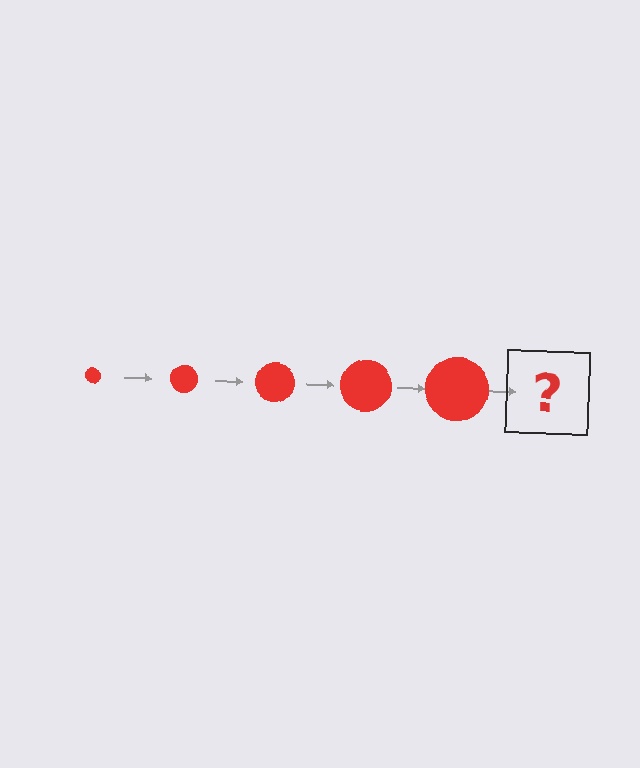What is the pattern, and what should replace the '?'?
The pattern is that the circle gets progressively larger each step. The '?' should be a red circle, larger than the previous one.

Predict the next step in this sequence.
The next step is a red circle, larger than the previous one.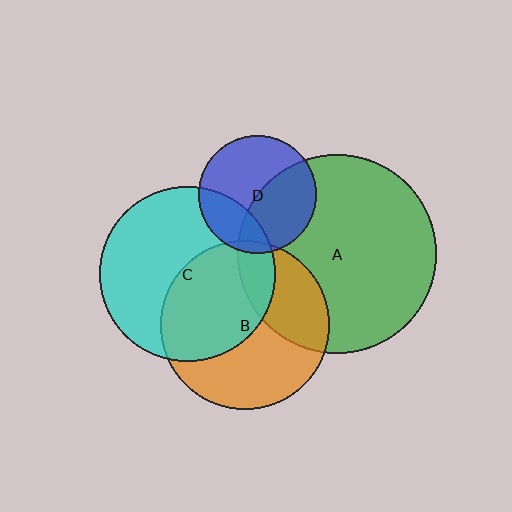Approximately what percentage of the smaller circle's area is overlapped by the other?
Approximately 5%.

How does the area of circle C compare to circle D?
Approximately 2.2 times.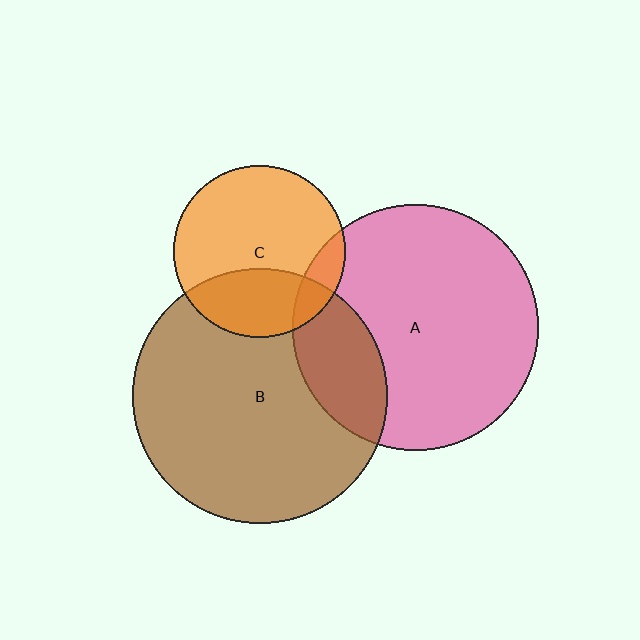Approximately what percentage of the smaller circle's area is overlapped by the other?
Approximately 30%.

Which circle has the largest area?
Circle B (brown).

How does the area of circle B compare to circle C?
Approximately 2.2 times.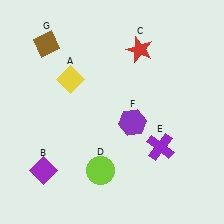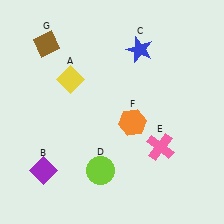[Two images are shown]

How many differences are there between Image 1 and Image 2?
There are 3 differences between the two images.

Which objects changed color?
C changed from red to blue. E changed from purple to pink. F changed from purple to orange.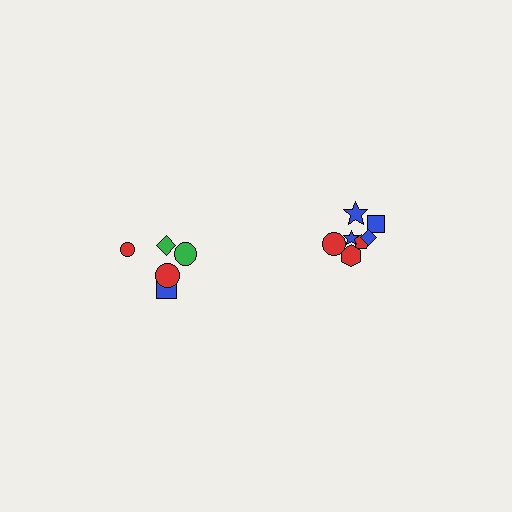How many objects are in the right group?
There are 7 objects.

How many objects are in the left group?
There are 5 objects.